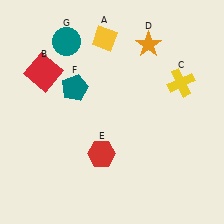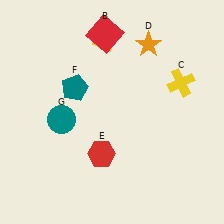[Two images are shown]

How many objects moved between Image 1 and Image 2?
2 objects moved between the two images.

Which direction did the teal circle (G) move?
The teal circle (G) moved down.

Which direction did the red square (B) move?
The red square (B) moved right.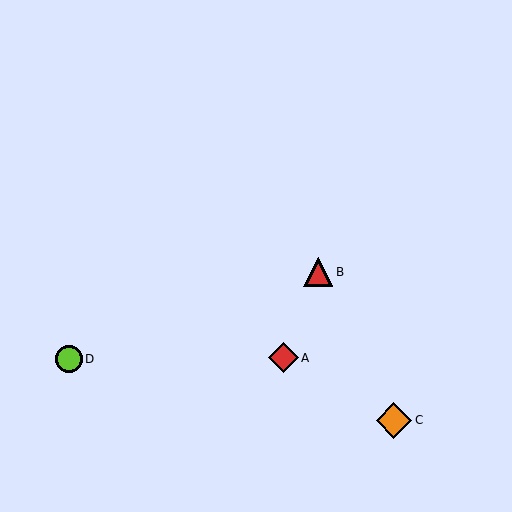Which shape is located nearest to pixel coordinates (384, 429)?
The orange diamond (labeled C) at (394, 420) is nearest to that location.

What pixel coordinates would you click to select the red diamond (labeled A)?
Click at (283, 358) to select the red diamond A.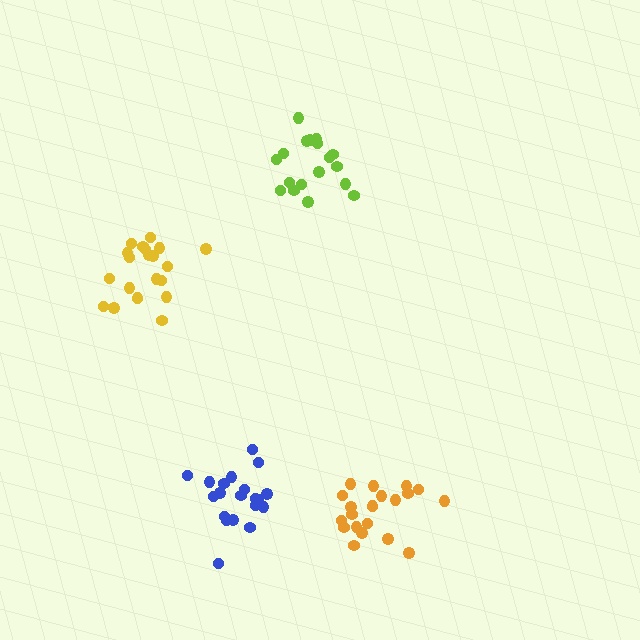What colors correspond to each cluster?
The clusters are colored: lime, orange, yellow, blue.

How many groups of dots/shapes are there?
There are 4 groups.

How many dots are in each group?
Group 1: 18 dots, Group 2: 21 dots, Group 3: 21 dots, Group 4: 20 dots (80 total).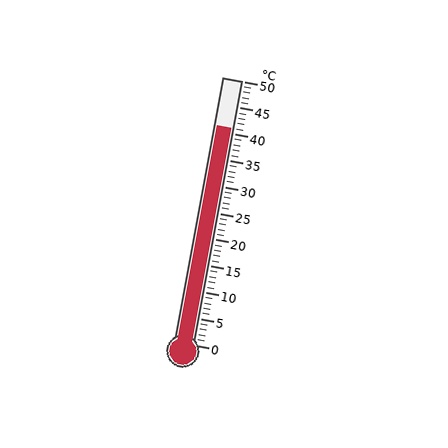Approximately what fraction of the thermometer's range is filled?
The thermometer is filled to approximately 80% of its range.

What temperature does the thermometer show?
The thermometer shows approximately 41°C.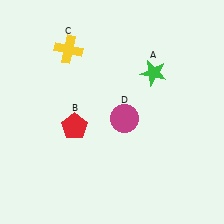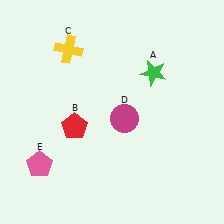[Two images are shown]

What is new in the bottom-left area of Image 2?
A pink pentagon (E) was added in the bottom-left area of Image 2.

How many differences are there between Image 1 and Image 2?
There is 1 difference between the two images.